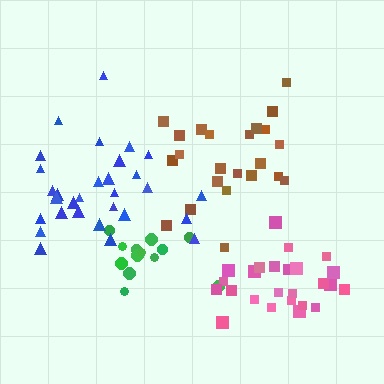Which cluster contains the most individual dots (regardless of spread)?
Blue (30).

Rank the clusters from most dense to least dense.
pink, green, blue, brown.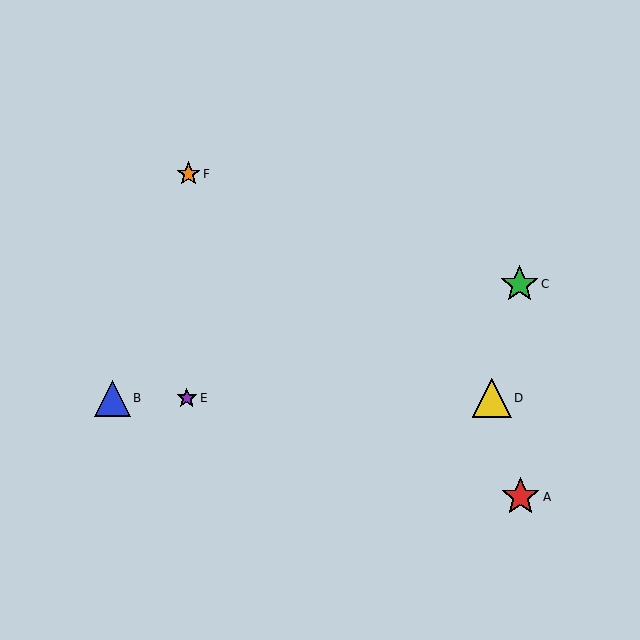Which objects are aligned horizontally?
Objects B, D, E are aligned horizontally.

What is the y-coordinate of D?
Object D is at y≈398.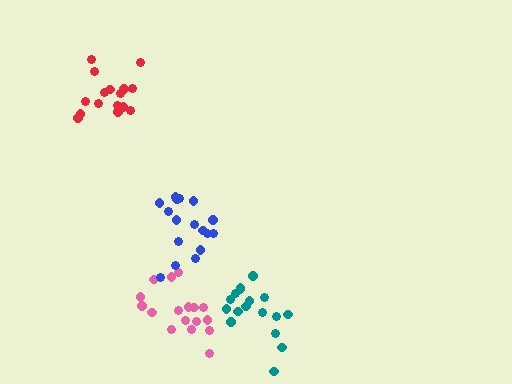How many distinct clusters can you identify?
There are 4 distinct clusters.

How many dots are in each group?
Group 1: 17 dots, Group 2: 16 dots, Group 3: 17 dots, Group 4: 17 dots (67 total).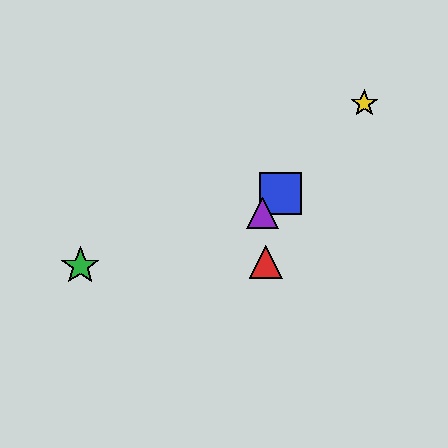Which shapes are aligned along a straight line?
The blue square, the yellow star, the purple triangle are aligned along a straight line.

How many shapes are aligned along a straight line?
3 shapes (the blue square, the yellow star, the purple triangle) are aligned along a straight line.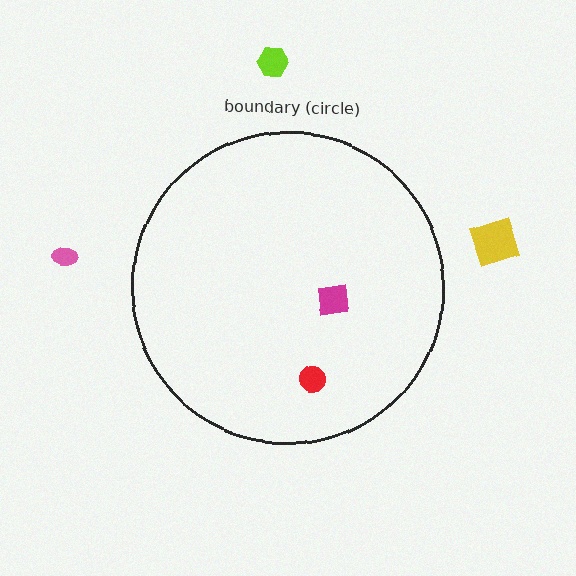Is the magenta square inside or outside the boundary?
Inside.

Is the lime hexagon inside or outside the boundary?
Outside.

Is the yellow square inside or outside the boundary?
Outside.